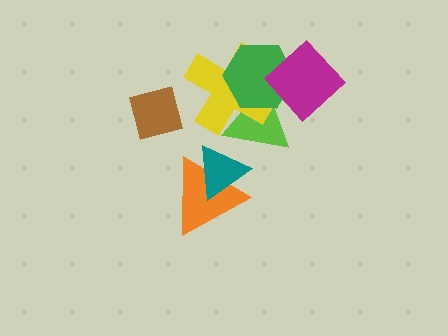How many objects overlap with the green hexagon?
3 objects overlap with the green hexagon.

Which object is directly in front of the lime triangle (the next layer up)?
The teal triangle is directly in front of the lime triangle.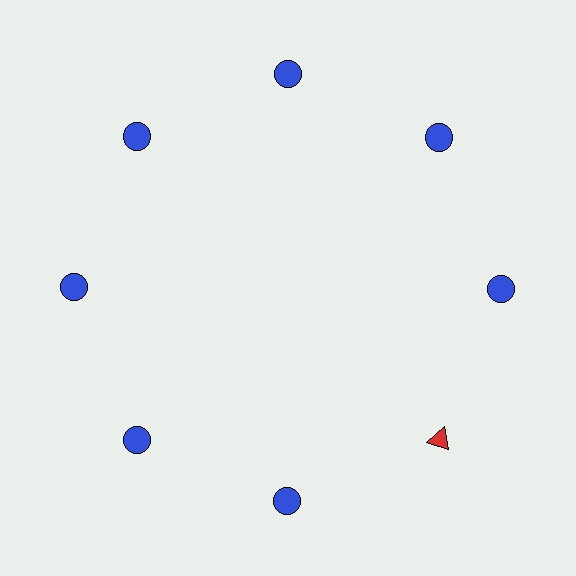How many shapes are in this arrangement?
There are 8 shapes arranged in a ring pattern.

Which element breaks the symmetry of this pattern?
The red triangle at roughly the 4 o'clock position breaks the symmetry. All other shapes are blue circles.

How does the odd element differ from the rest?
It differs in both color (red instead of blue) and shape (triangle instead of circle).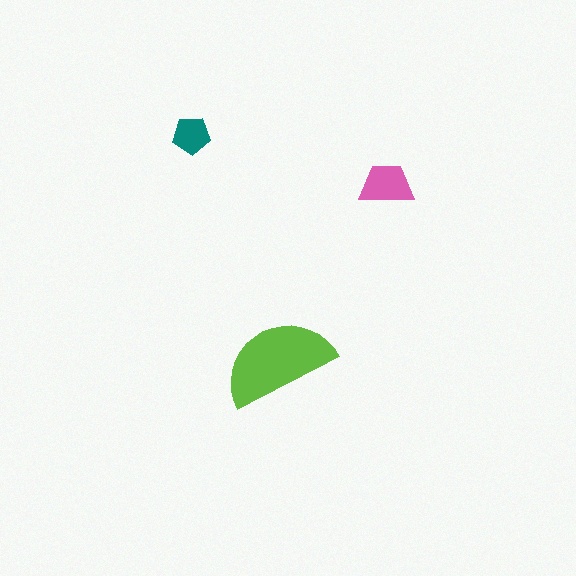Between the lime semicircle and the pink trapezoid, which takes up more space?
The lime semicircle.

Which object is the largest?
The lime semicircle.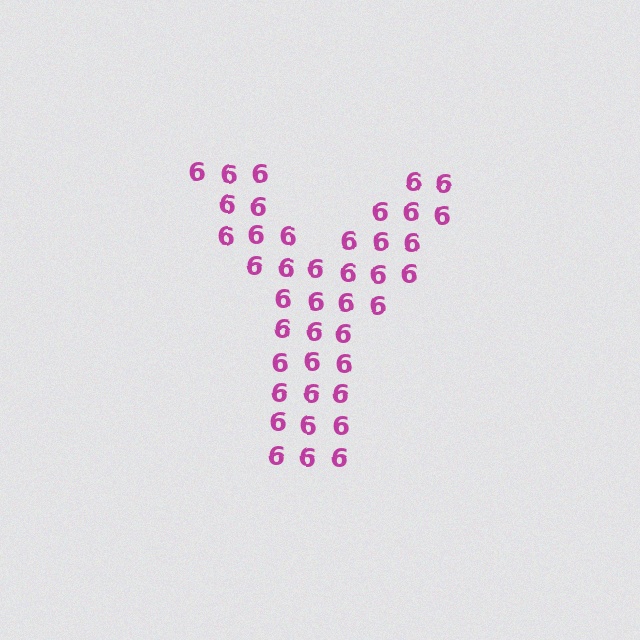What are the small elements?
The small elements are digit 6's.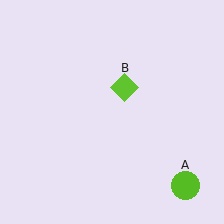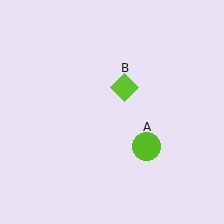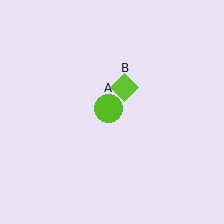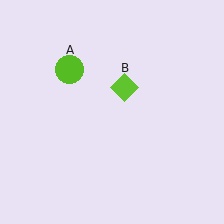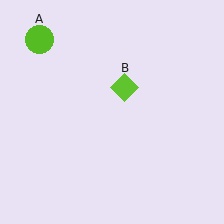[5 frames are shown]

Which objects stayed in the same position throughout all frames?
Lime diamond (object B) remained stationary.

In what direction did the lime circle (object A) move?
The lime circle (object A) moved up and to the left.